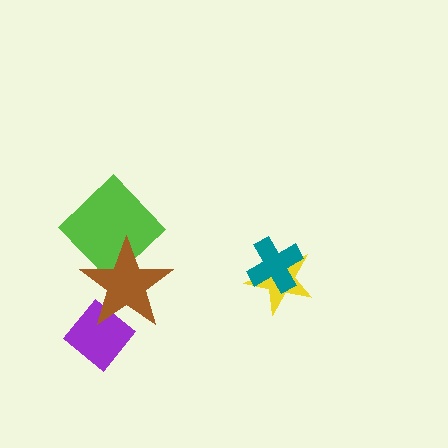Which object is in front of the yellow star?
The teal cross is in front of the yellow star.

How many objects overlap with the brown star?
2 objects overlap with the brown star.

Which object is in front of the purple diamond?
The brown star is in front of the purple diamond.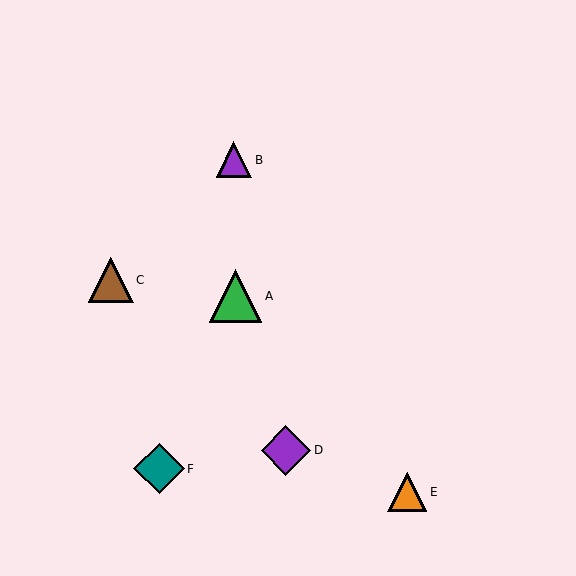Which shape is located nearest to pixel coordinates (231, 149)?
The purple triangle (labeled B) at (234, 160) is nearest to that location.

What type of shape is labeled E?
Shape E is an orange triangle.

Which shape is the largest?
The green triangle (labeled A) is the largest.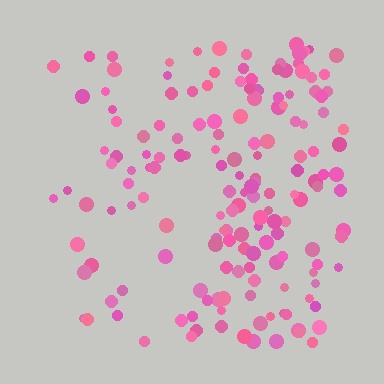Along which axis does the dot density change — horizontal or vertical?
Horizontal.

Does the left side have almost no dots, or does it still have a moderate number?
Still a moderate number, just noticeably fewer than the right.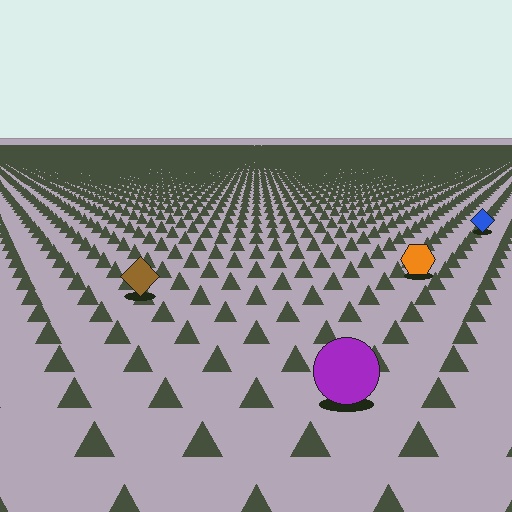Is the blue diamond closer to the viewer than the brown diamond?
No. The brown diamond is closer — you can tell from the texture gradient: the ground texture is coarser near it.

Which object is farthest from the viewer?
The blue diamond is farthest from the viewer. It appears smaller and the ground texture around it is denser.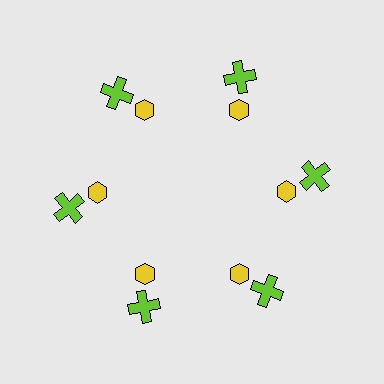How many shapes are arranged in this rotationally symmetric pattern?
There are 12 shapes, arranged in 6 groups of 2.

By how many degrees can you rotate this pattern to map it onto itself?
The pattern maps onto itself every 60 degrees of rotation.